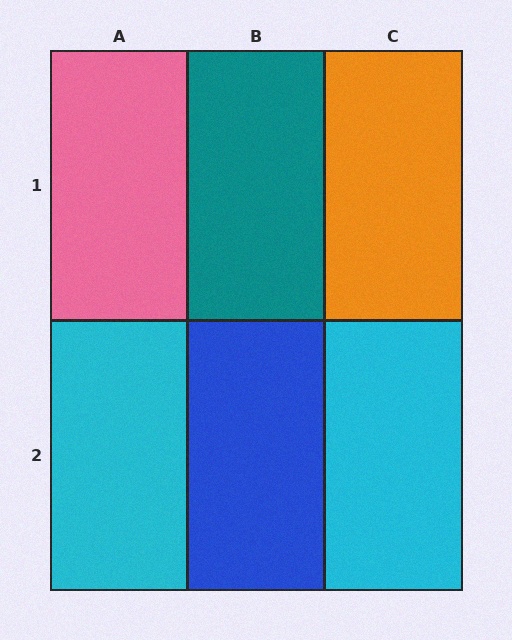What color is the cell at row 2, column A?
Cyan.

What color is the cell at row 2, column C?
Cyan.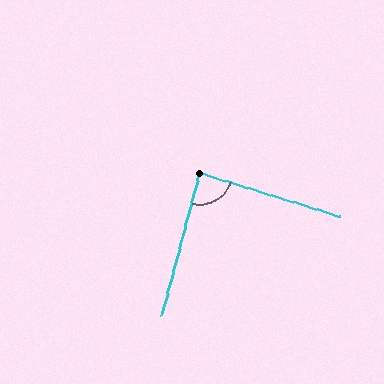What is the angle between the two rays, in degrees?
Approximately 87 degrees.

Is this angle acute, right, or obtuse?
It is approximately a right angle.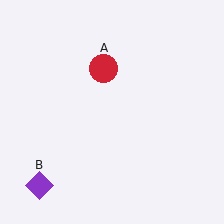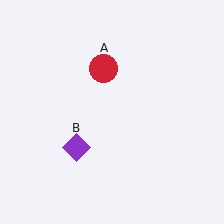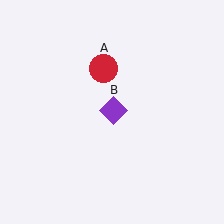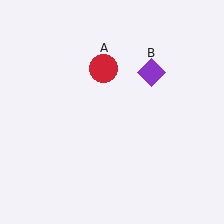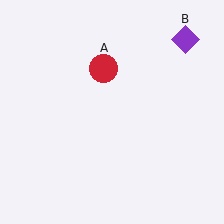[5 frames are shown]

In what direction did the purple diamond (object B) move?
The purple diamond (object B) moved up and to the right.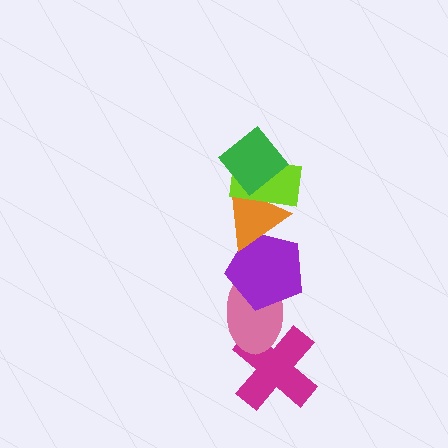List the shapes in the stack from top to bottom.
From top to bottom: the green diamond, the lime rectangle, the orange triangle, the purple pentagon, the pink ellipse, the magenta cross.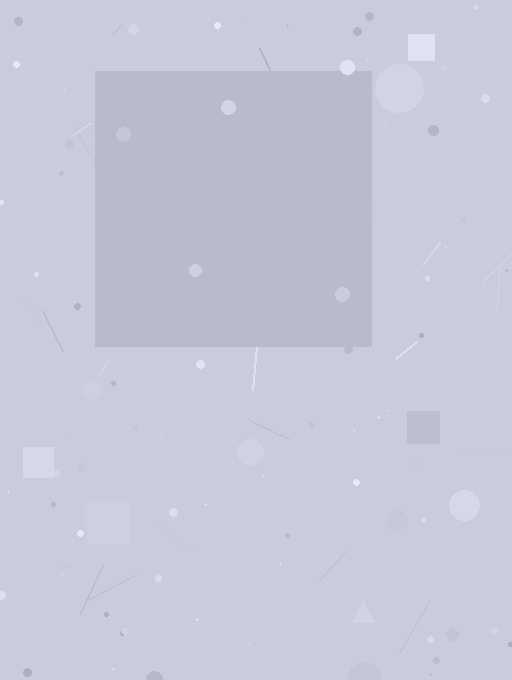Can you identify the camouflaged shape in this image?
The camouflaged shape is a square.